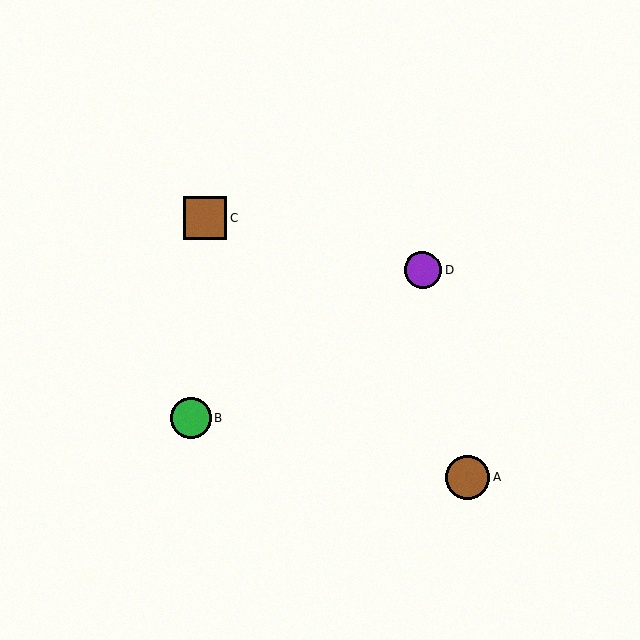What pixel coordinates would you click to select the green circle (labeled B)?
Click at (191, 418) to select the green circle B.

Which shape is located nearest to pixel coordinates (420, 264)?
The purple circle (labeled D) at (423, 270) is nearest to that location.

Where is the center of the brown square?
The center of the brown square is at (205, 218).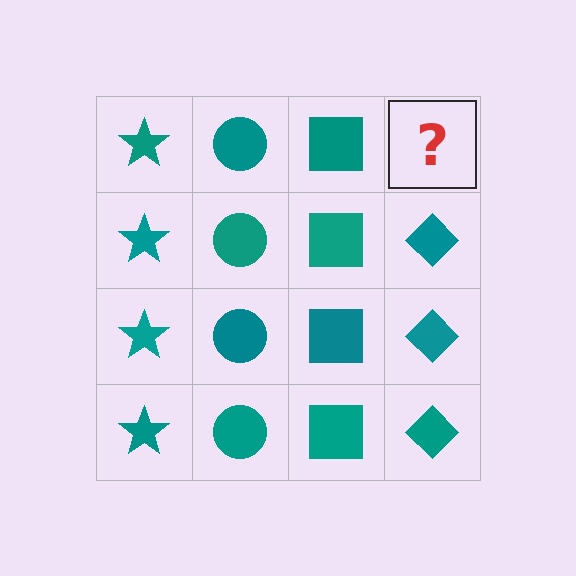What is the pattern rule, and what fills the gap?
The rule is that each column has a consistent shape. The gap should be filled with a teal diamond.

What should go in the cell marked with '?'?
The missing cell should contain a teal diamond.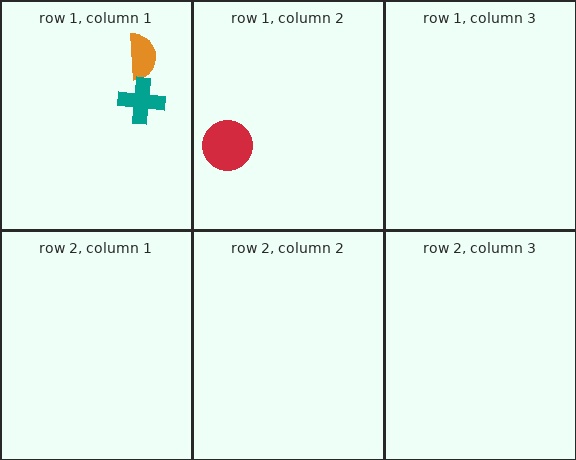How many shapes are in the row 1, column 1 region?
2.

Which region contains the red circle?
The row 1, column 2 region.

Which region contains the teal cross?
The row 1, column 1 region.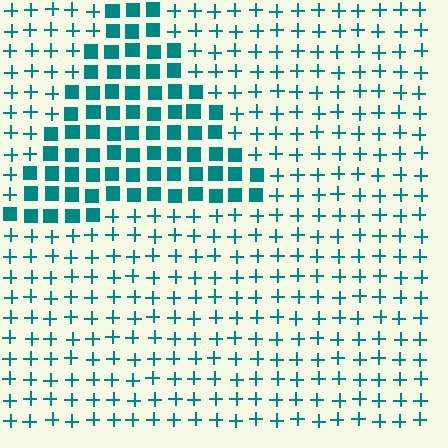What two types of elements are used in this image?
The image uses squares inside the triangle region and plus signs outside it.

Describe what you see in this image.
The image is filled with small teal elements arranged in a uniform grid. A triangle-shaped region contains squares, while the surrounding area contains plus signs. The boundary is defined purely by the change in element shape.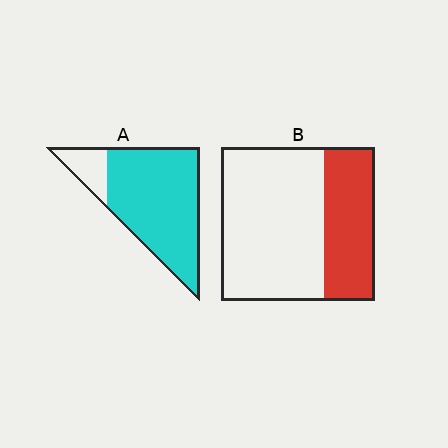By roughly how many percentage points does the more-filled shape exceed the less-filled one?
By roughly 50 percentage points (A over B).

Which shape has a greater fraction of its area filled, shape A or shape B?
Shape A.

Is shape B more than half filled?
No.